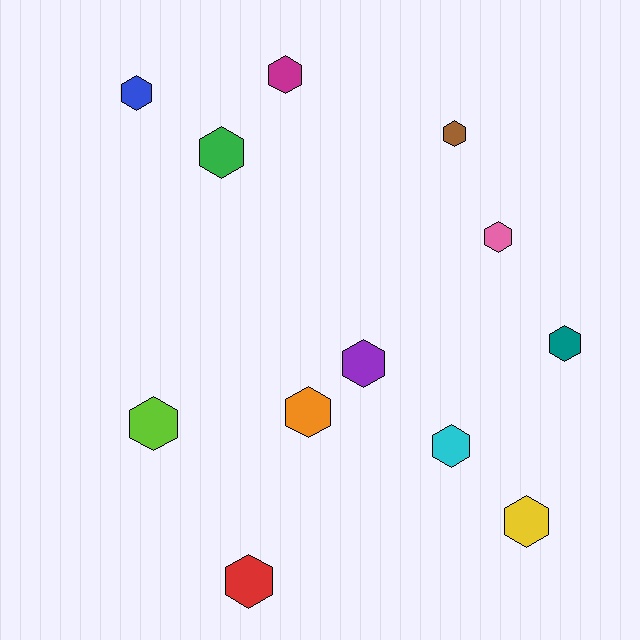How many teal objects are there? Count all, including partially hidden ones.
There is 1 teal object.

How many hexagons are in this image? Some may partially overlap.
There are 12 hexagons.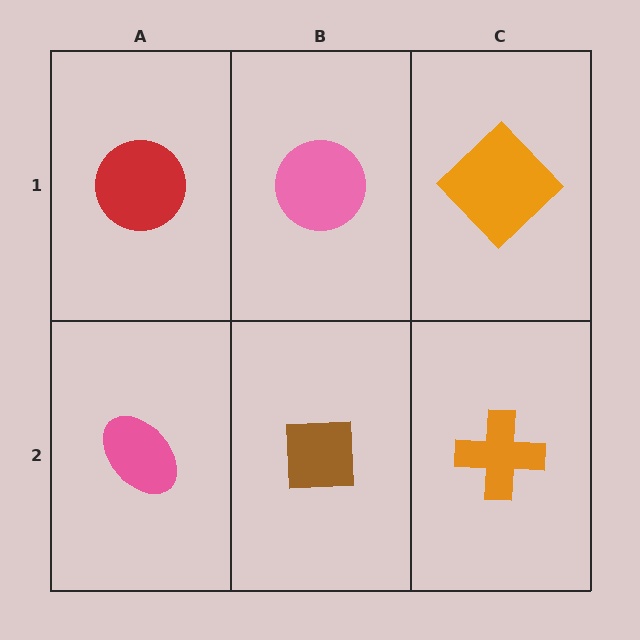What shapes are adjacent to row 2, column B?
A pink circle (row 1, column B), a pink ellipse (row 2, column A), an orange cross (row 2, column C).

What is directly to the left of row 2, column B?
A pink ellipse.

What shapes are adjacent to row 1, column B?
A brown square (row 2, column B), a red circle (row 1, column A), an orange diamond (row 1, column C).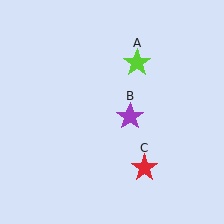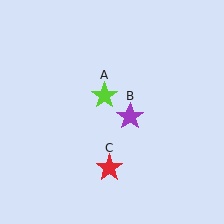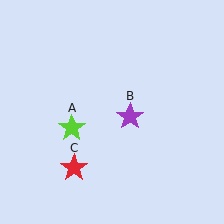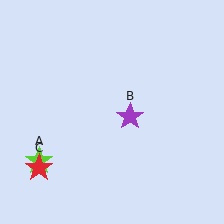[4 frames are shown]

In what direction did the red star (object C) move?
The red star (object C) moved left.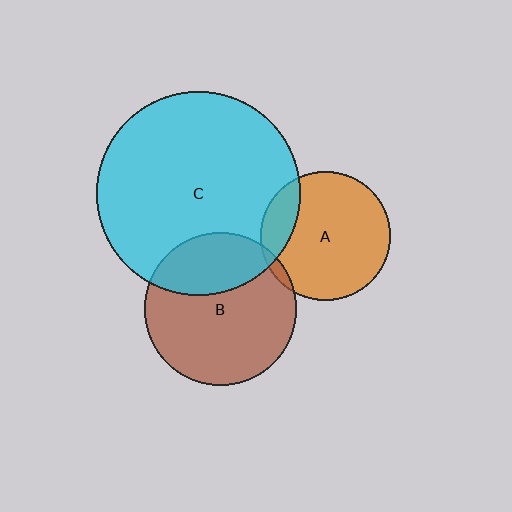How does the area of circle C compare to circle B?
Approximately 1.8 times.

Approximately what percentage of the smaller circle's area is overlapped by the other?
Approximately 5%.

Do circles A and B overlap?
Yes.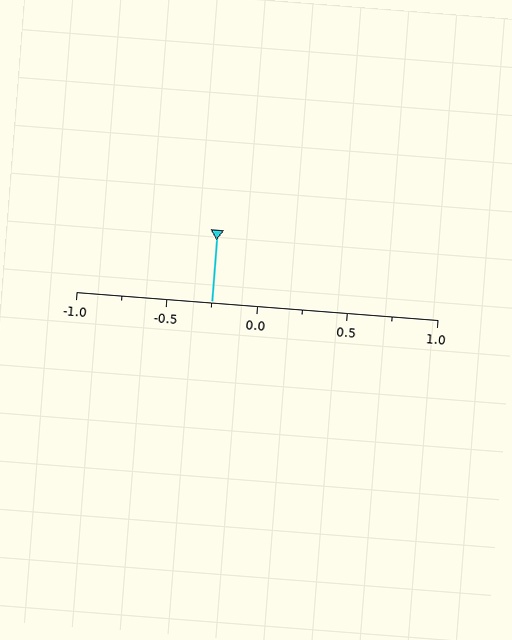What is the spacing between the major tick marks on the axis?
The major ticks are spaced 0.5 apart.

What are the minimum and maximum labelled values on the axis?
The axis runs from -1.0 to 1.0.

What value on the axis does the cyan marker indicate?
The marker indicates approximately -0.25.